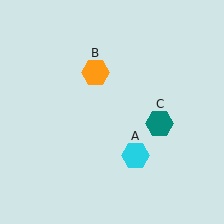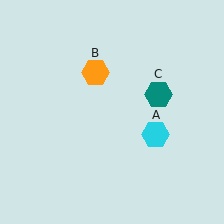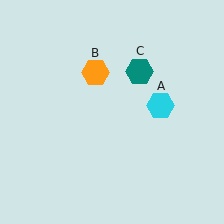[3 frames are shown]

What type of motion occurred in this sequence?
The cyan hexagon (object A), teal hexagon (object C) rotated counterclockwise around the center of the scene.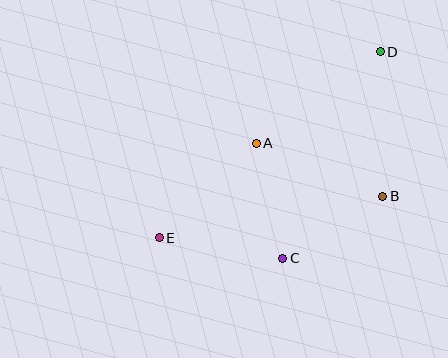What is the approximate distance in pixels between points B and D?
The distance between B and D is approximately 145 pixels.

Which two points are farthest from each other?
Points D and E are farthest from each other.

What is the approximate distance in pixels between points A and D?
The distance between A and D is approximately 154 pixels.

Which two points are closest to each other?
Points B and C are closest to each other.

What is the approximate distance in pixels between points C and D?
The distance between C and D is approximately 228 pixels.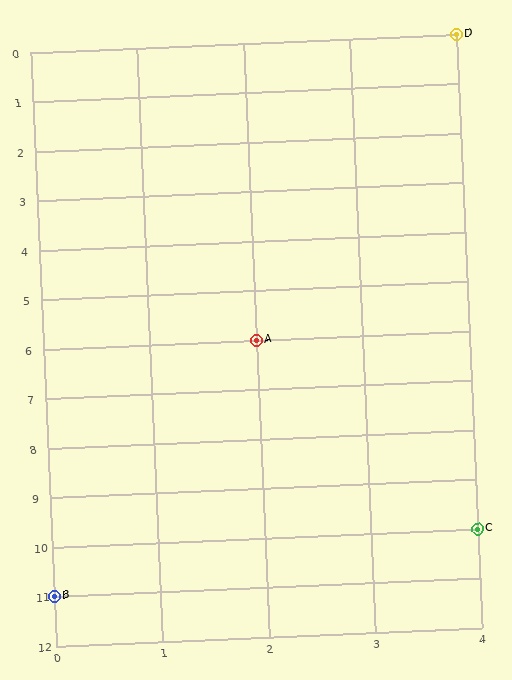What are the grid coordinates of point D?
Point D is at grid coordinates (4, 0).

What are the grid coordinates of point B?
Point B is at grid coordinates (0, 11).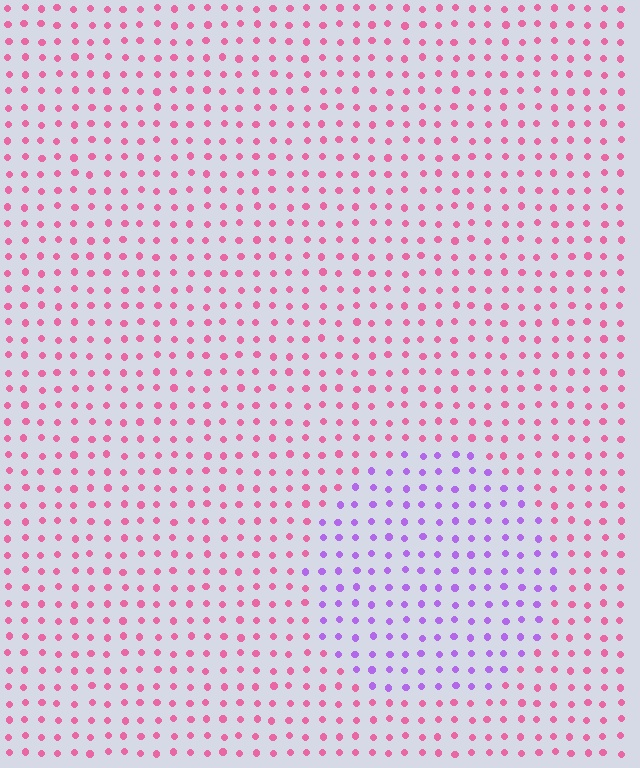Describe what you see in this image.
The image is filled with small pink elements in a uniform arrangement. A circle-shaped region is visible where the elements are tinted to a slightly different hue, forming a subtle color boundary.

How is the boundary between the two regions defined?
The boundary is defined purely by a slight shift in hue (about 56 degrees). Spacing, size, and orientation are identical on both sides.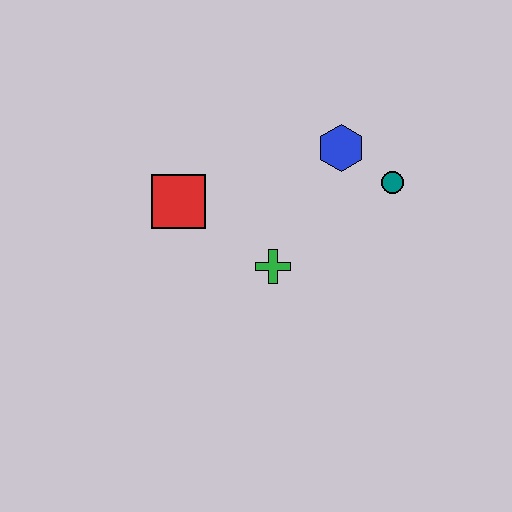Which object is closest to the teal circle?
The blue hexagon is closest to the teal circle.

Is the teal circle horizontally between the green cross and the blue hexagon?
No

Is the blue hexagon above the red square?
Yes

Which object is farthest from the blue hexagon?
The red square is farthest from the blue hexagon.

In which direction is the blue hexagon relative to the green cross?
The blue hexagon is above the green cross.